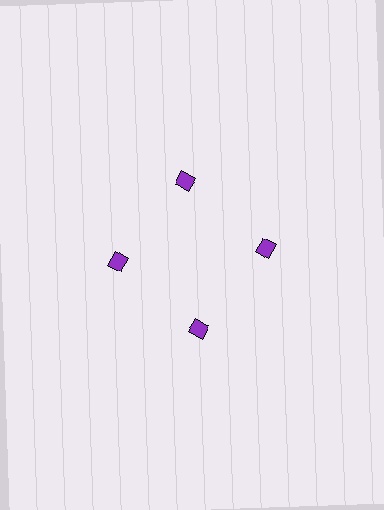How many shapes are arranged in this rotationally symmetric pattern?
There are 4 shapes, arranged in 4 groups of 1.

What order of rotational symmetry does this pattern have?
This pattern has 4-fold rotational symmetry.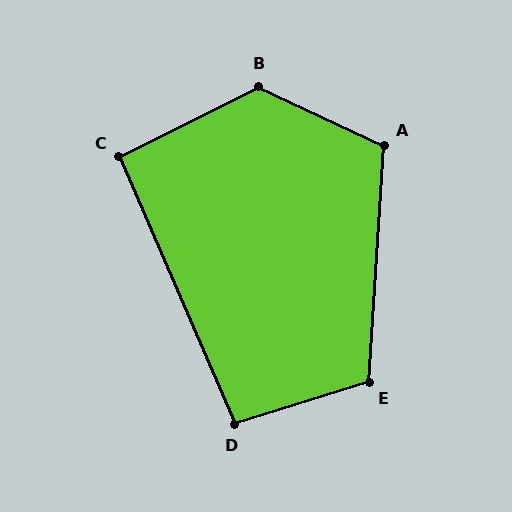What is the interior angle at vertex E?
Approximately 111 degrees (obtuse).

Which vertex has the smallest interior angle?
C, at approximately 93 degrees.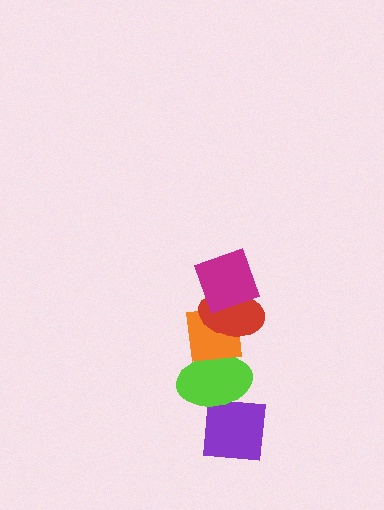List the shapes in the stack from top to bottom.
From top to bottom: the magenta square, the red ellipse, the orange square, the lime ellipse, the purple square.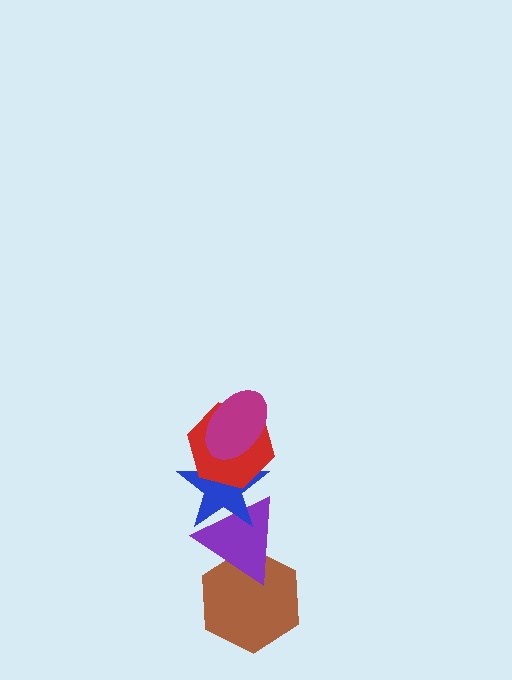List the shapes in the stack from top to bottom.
From top to bottom: the magenta ellipse, the red hexagon, the blue star, the purple triangle, the brown hexagon.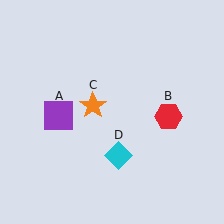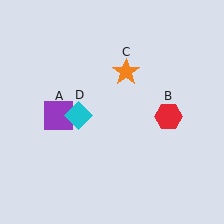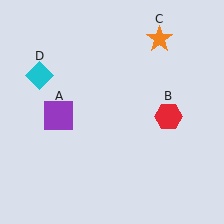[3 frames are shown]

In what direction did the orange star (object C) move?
The orange star (object C) moved up and to the right.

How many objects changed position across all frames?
2 objects changed position: orange star (object C), cyan diamond (object D).